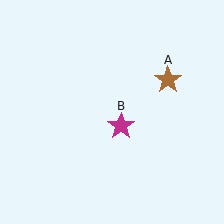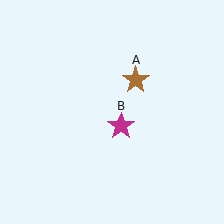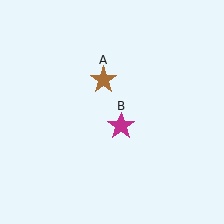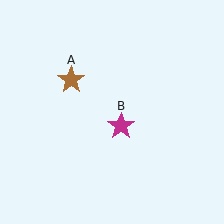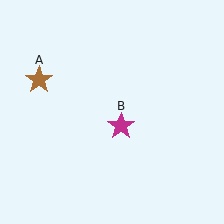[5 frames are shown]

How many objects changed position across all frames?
1 object changed position: brown star (object A).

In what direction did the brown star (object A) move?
The brown star (object A) moved left.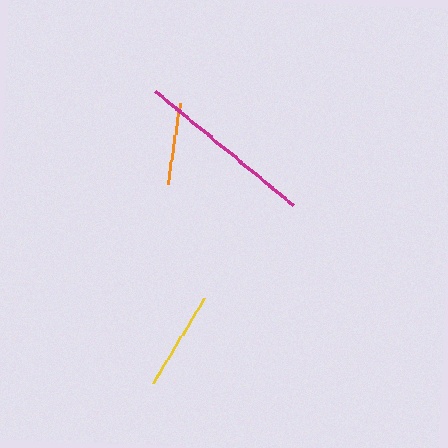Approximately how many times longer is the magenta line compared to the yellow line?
The magenta line is approximately 1.8 times the length of the yellow line.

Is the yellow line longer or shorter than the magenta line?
The magenta line is longer than the yellow line.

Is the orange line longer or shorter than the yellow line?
The yellow line is longer than the orange line.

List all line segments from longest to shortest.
From longest to shortest: magenta, yellow, orange.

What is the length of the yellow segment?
The yellow segment is approximately 99 pixels long.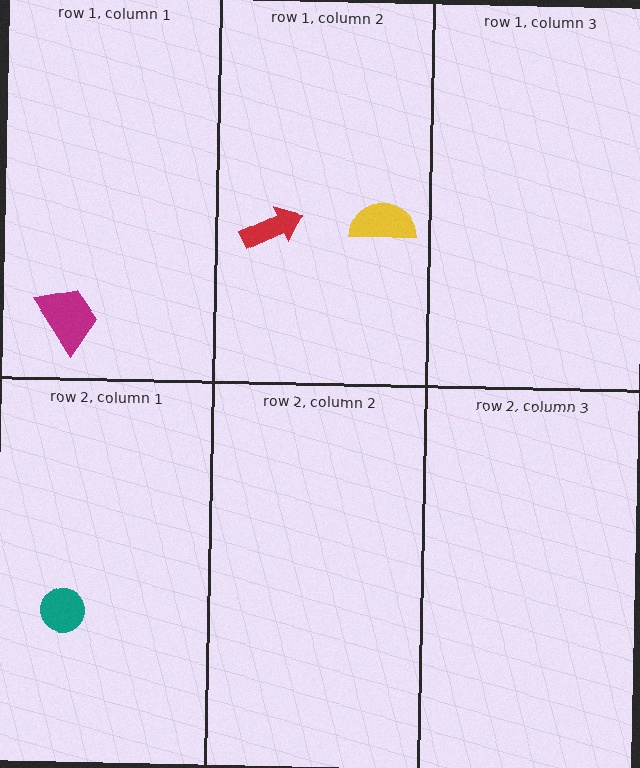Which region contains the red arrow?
The row 1, column 2 region.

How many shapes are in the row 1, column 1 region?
1.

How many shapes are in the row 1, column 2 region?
2.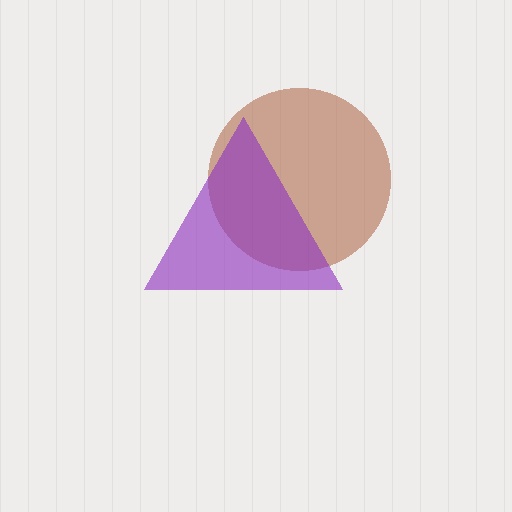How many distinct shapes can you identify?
There are 2 distinct shapes: a brown circle, a purple triangle.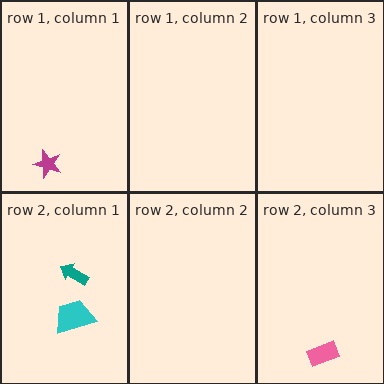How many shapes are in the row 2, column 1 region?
2.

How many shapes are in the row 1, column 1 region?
1.